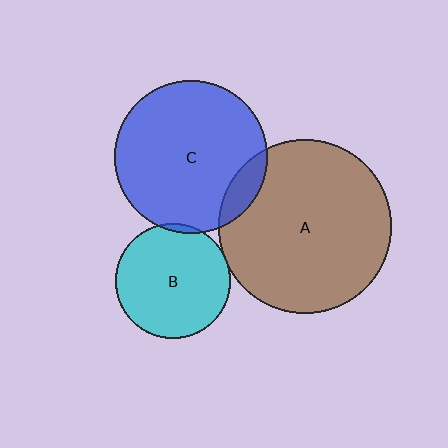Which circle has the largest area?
Circle A (brown).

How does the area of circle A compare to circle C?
Approximately 1.3 times.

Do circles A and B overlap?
Yes.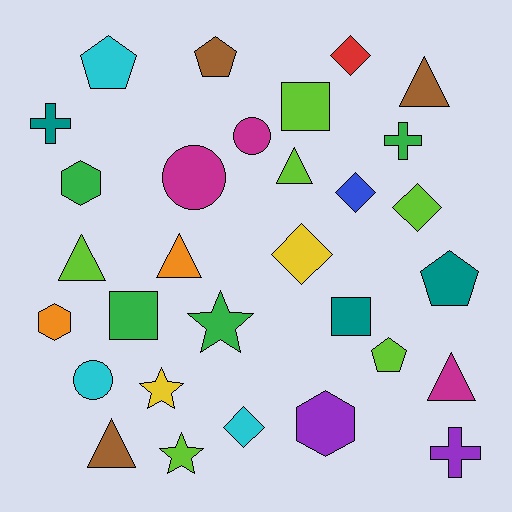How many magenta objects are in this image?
There are 3 magenta objects.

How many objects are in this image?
There are 30 objects.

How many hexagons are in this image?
There are 3 hexagons.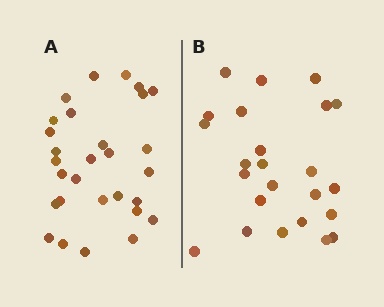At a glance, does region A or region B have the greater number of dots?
Region A (the left region) has more dots.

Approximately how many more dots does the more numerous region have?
Region A has about 5 more dots than region B.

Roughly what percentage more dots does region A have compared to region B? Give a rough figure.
About 20% more.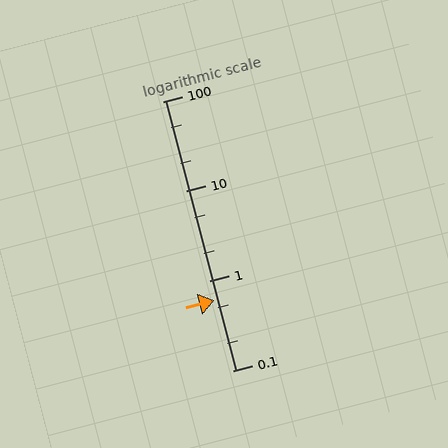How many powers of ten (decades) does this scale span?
The scale spans 3 decades, from 0.1 to 100.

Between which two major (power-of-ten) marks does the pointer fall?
The pointer is between 0.1 and 1.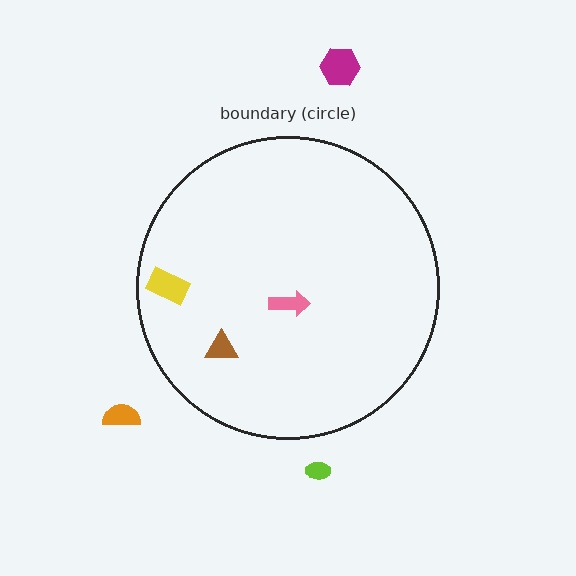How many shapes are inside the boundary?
3 inside, 3 outside.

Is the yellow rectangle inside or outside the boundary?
Inside.